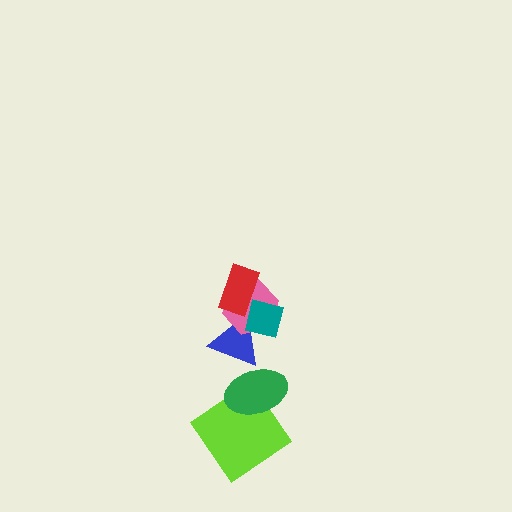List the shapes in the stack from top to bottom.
From top to bottom: the red rectangle, the teal square, the pink hexagon, the blue triangle, the green ellipse, the lime diamond.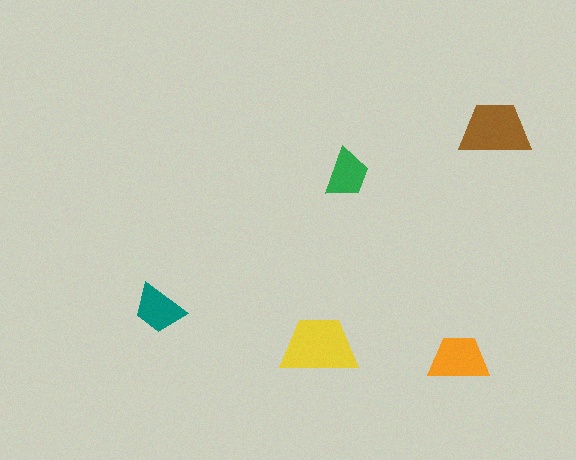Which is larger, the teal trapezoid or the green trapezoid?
The teal one.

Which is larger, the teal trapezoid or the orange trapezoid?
The orange one.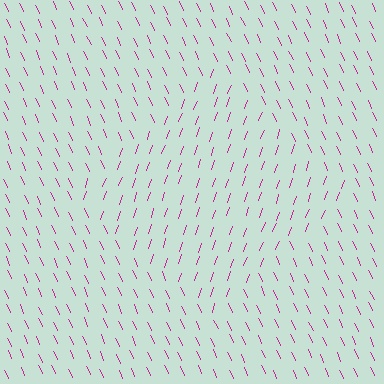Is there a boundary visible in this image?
Yes, there is a texture boundary formed by a change in line orientation.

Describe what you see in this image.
The image is filled with small magenta line segments. A diamond region in the image has lines oriented differently from the surrounding lines, creating a visible texture boundary.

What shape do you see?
I see a diamond.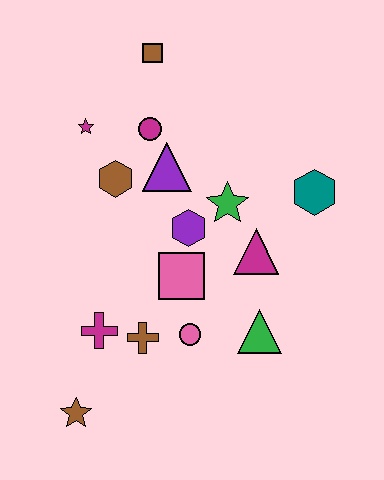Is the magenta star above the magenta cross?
Yes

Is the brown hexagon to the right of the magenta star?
Yes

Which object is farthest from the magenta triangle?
The brown star is farthest from the magenta triangle.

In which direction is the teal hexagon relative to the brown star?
The teal hexagon is to the right of the brown star.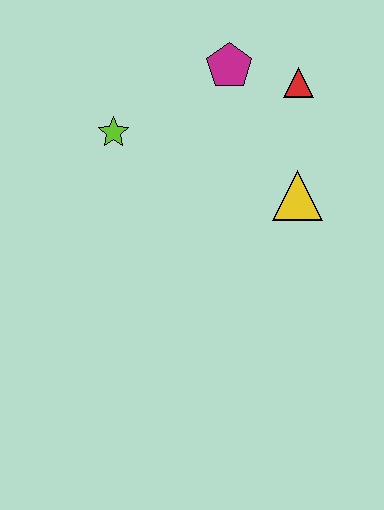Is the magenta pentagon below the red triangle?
No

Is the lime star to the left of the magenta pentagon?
Yes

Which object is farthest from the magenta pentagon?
The yellow triangle is farthest from the magenta pentagon.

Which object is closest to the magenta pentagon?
The red triangle is closest to the magenta pentagon.